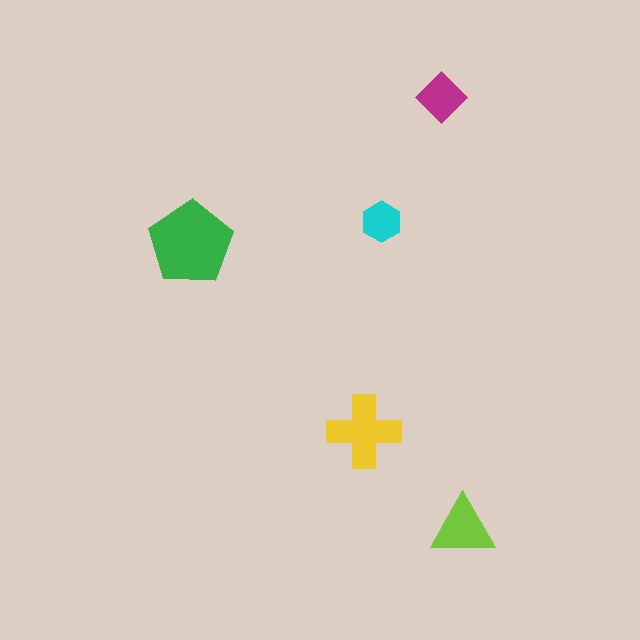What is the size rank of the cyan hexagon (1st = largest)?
5th.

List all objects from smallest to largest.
The cyan hexagon, the magenta diamond, the lime triangle, the yellow cross, the green pentagon.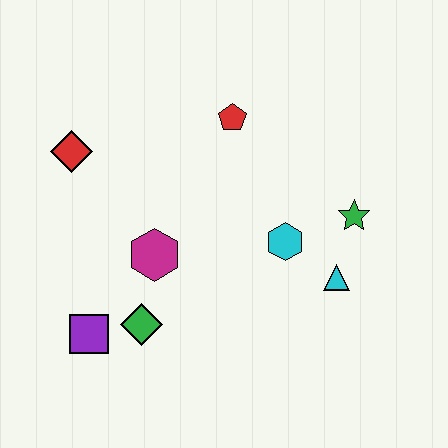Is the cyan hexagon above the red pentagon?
No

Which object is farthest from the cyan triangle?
The red diamond is farthest from the cyan triangle.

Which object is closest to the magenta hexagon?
The green diamond is closest to the magenta hexagon.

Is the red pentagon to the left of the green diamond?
No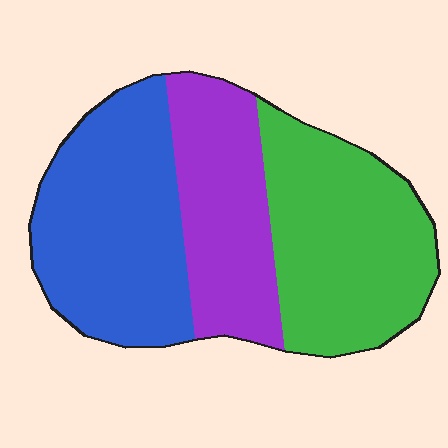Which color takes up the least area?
Purple, at roughly 25%.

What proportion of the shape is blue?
Blue takes up between a third and a half of the shape.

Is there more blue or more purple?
Blue.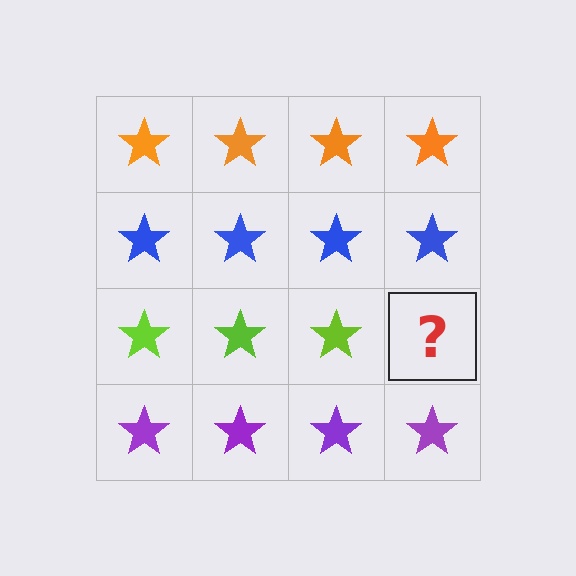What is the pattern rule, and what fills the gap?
The rule is that each row has a consistent color. The gap should be filled with a lime star.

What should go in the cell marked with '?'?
The missing cell should contain a lime star.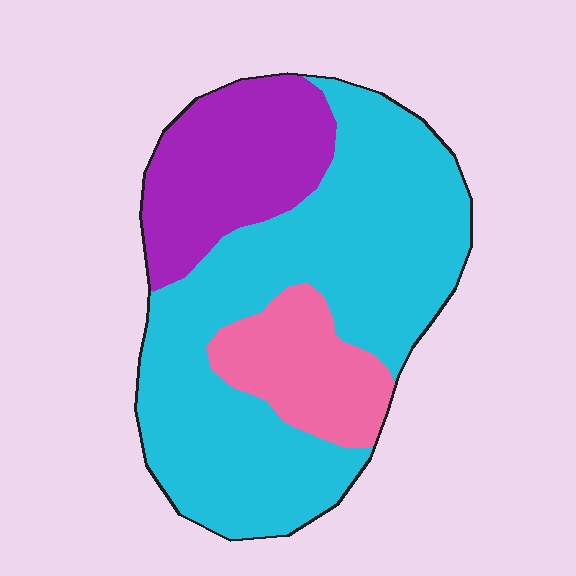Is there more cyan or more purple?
Cyan.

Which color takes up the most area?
Cyan, at roughly 60%.